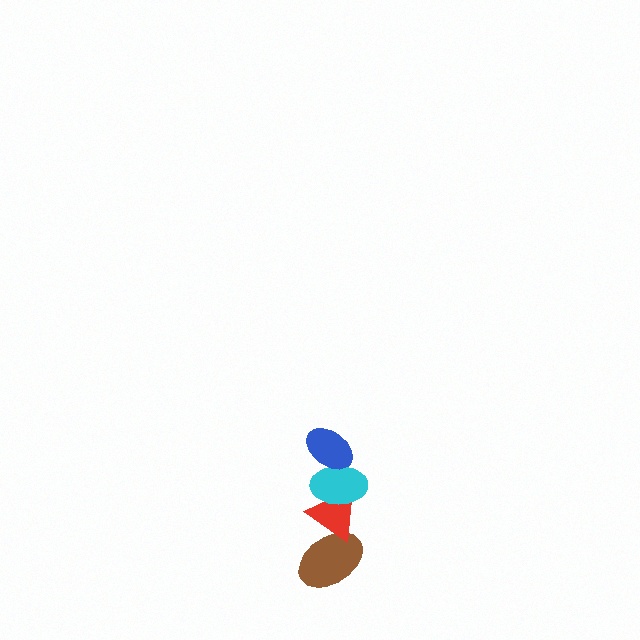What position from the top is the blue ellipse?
The blue ellipse is 1st from the top.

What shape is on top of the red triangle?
The cyan ellipse is on top of the red triangle.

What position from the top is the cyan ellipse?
The cyan ellipse is 2nd from the top.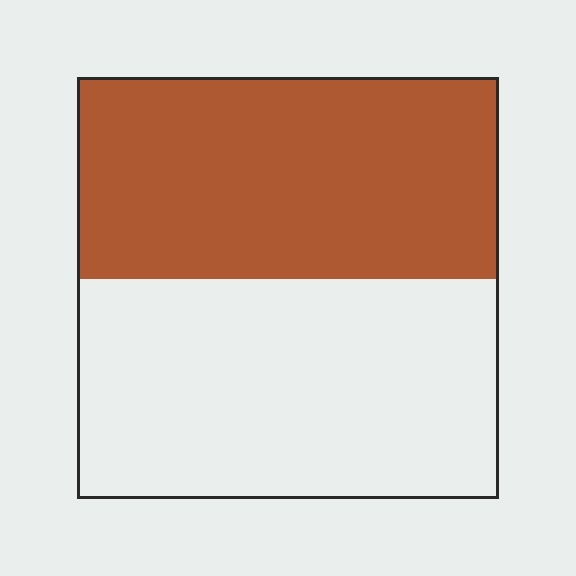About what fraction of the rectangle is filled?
About one half (1/2).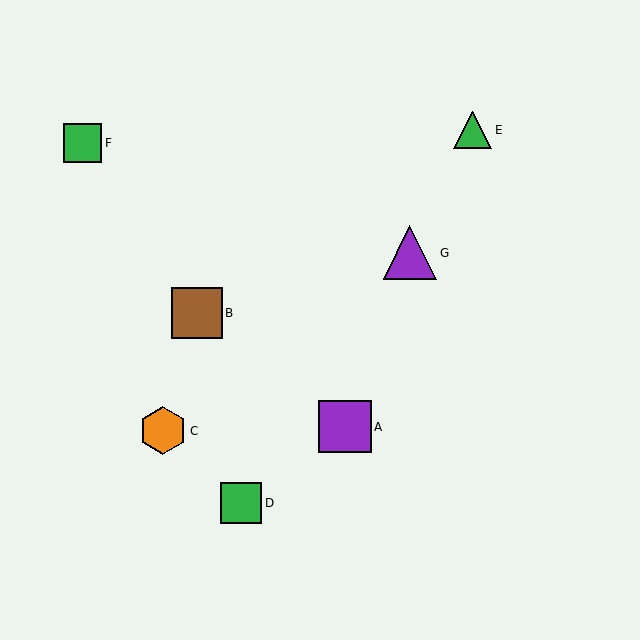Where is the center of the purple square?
The center of the purple square is at (345, 427).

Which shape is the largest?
The purple triangle (labeled G) is the largest.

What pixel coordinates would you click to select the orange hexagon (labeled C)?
Click at (163, 431) to select the orange hexagon C.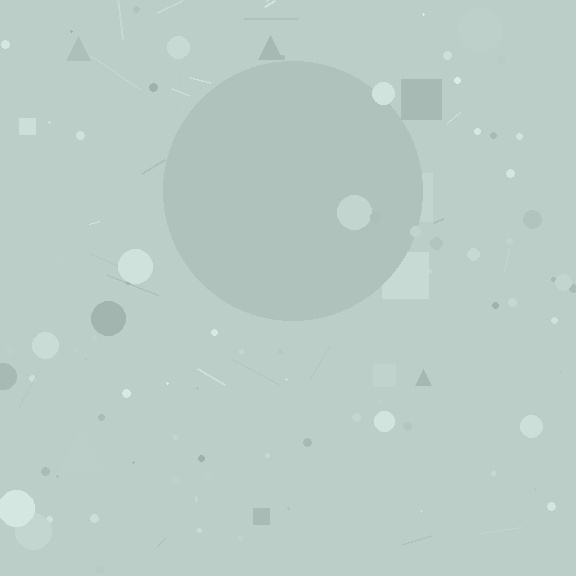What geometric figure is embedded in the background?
A circle is embedded in the background.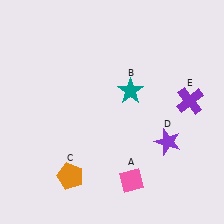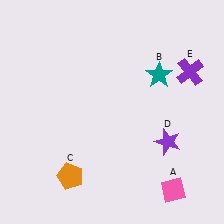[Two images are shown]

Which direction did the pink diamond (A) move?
The pink diamond (A) moved right.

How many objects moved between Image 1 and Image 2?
3 objects moved between the two images.